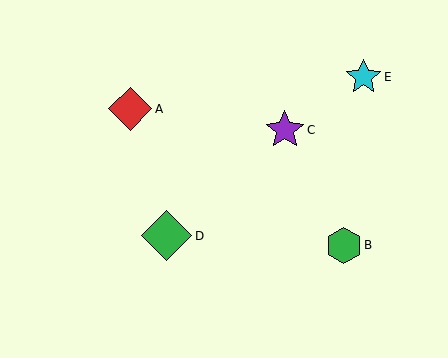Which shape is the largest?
The green diamond (labeled D) is the largest.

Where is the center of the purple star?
The center of the purple star is at (285, 130).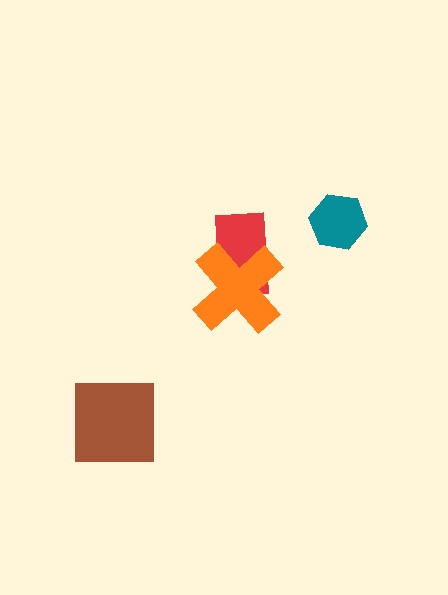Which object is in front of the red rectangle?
The orange cross is in front of the red rectangle.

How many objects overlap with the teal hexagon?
0 objects overlap with the teal hexagon.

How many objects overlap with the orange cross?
1 object overlaps with the orange cross.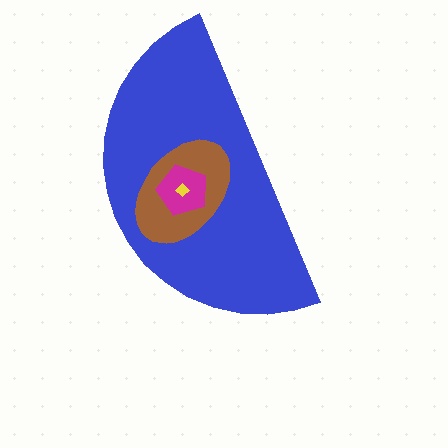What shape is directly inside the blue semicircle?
The brown ellipse.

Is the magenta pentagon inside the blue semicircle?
Yes.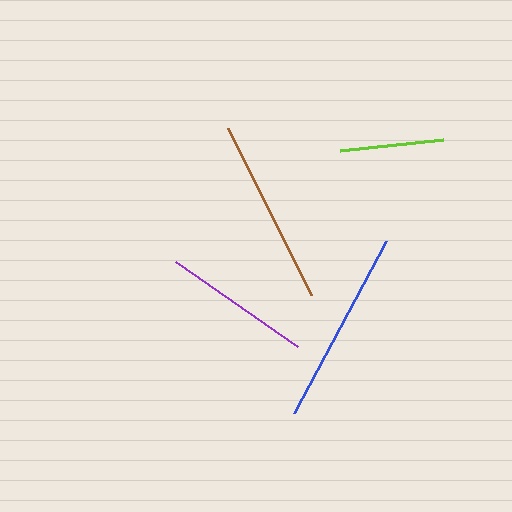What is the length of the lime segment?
The lime segment is approximately 104 pixels long.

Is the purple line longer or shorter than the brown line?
The brown line is longer than the purple line.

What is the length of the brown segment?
The brown segment is approximately 187 pixels long.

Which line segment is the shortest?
The lime line is the shortest at approximately 104 pixels.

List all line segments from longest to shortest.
From longest to shortest: blue, brown, purple, lime.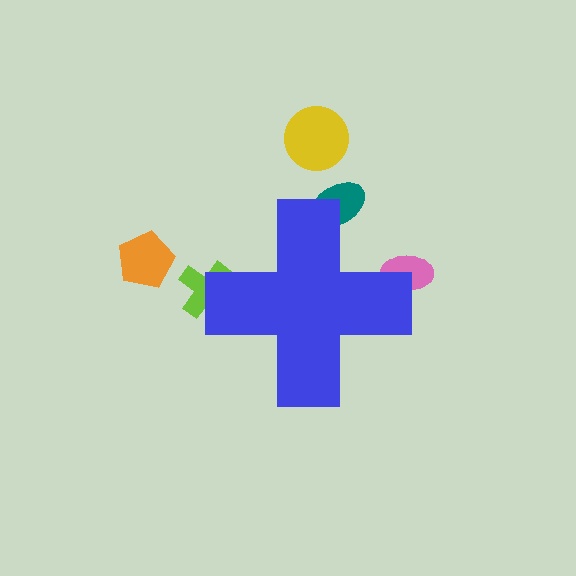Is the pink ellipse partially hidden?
Yes, the pink ellipse is partially hidden behind the blue cross.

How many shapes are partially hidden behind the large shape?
3 shapes are partially hidden.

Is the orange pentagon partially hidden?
No, the orange pentagon is fully visible.